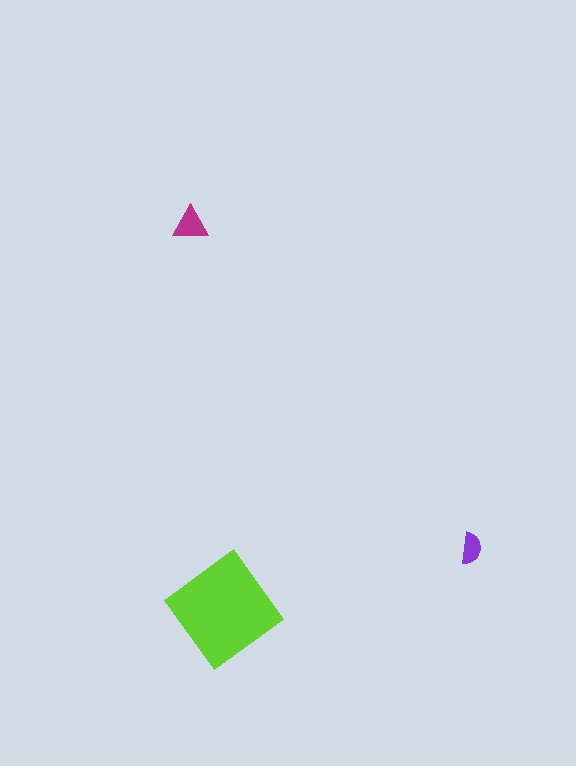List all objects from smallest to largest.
The purple semicircle, the magenta triangle, the lime diamond.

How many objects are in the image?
There are 3 objects in the image.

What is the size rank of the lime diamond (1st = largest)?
1st.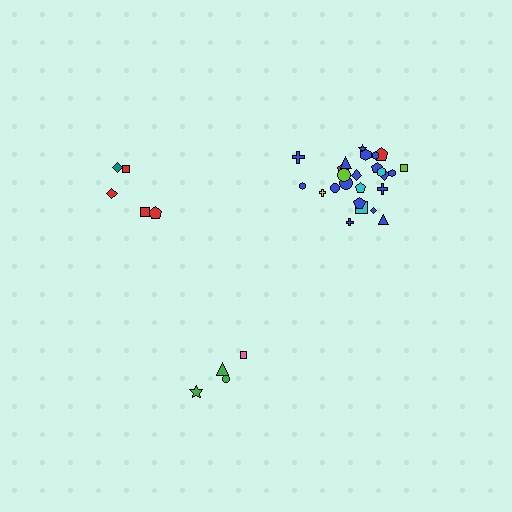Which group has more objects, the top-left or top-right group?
The top-right group.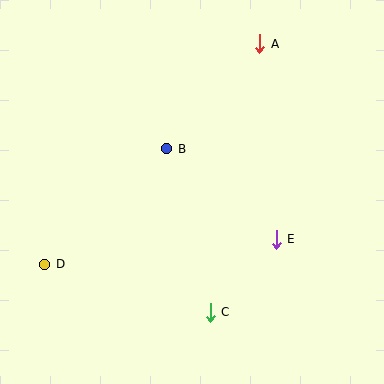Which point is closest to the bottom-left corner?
Point D is closest to the bottom-left corner.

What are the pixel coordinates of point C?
Point C is at (210, 312).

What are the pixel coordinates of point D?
Point D is at (45, 264).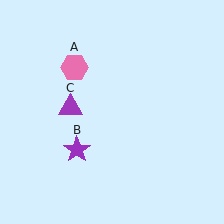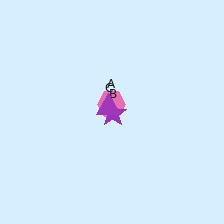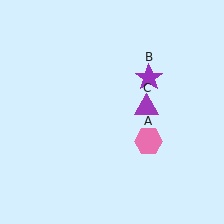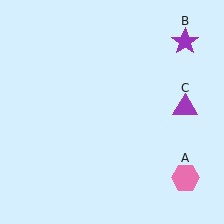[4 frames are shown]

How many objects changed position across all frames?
3 objects changed position: pink hexagon (object A), purple star (object B), purple triangle (object C).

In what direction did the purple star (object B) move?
The purple star (object B) moved up and to the right.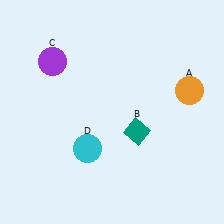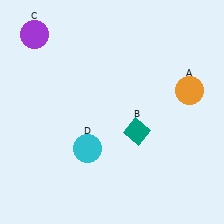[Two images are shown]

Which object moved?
The purple circle (C) moved up.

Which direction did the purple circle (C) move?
The purple circle (C) moved up.